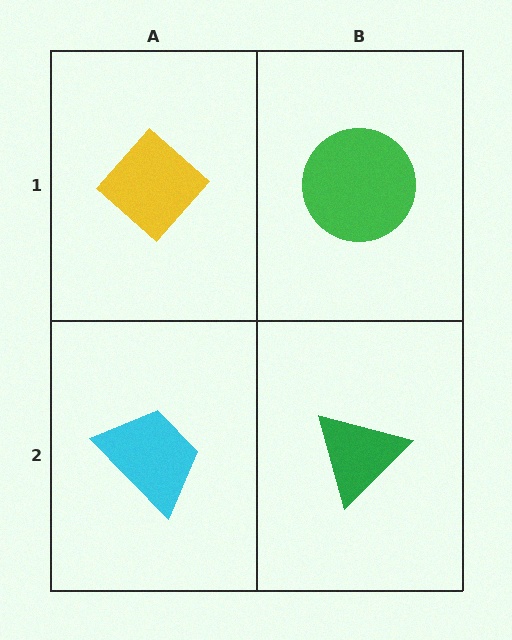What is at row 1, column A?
A yellow diamond.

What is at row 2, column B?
A green triangle.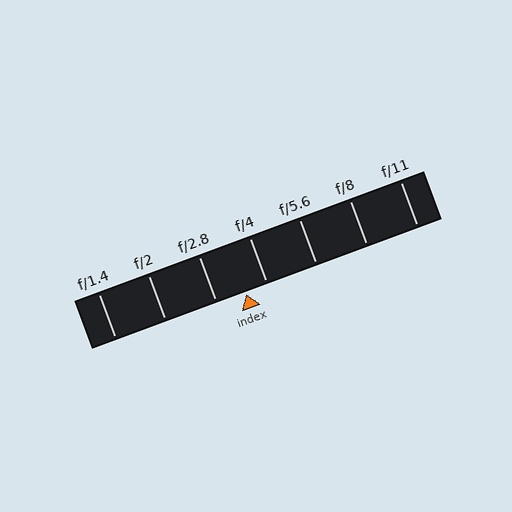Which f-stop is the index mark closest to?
The index mark is closest to f/4.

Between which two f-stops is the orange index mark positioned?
The index mark is between f/2.8 and f/4.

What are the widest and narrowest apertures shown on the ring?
The widest aperture shown is f/1.4 and the narrowest is f/11.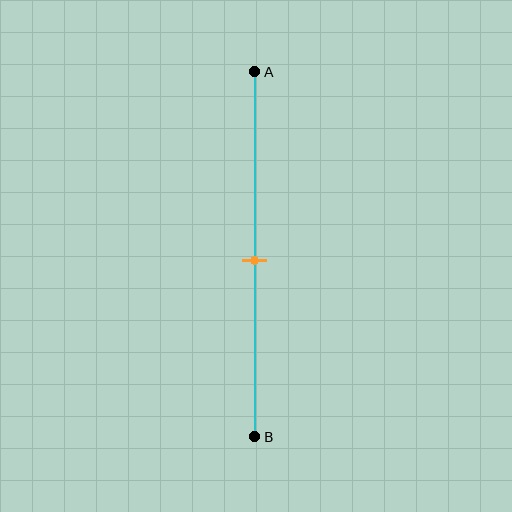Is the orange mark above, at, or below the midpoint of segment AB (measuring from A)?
The orange mark is approximately at the midpoint of segment AB.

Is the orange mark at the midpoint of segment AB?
Yes, the mark is approximately at the midpoint.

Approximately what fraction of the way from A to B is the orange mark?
The orange mark is approximately 50% of the way from A to B.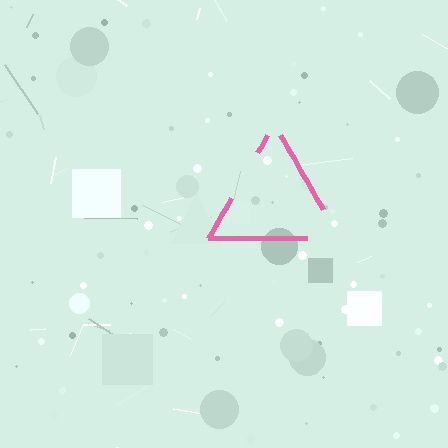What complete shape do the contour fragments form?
The contour fragments form a triangle.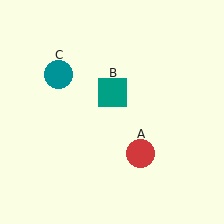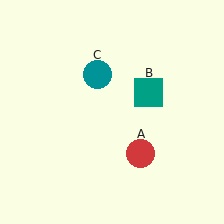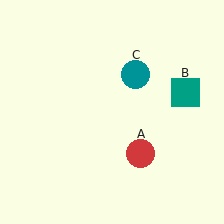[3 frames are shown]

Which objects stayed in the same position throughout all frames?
Red circle (object A) remained stationary.